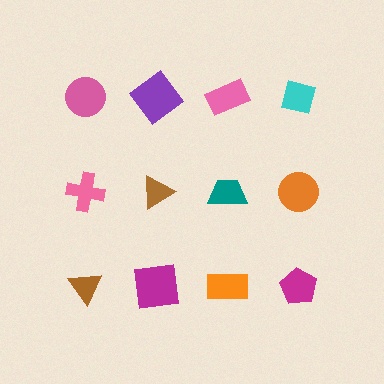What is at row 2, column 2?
A brown triangle.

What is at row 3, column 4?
A magenta pentagon.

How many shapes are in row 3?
4 shapes.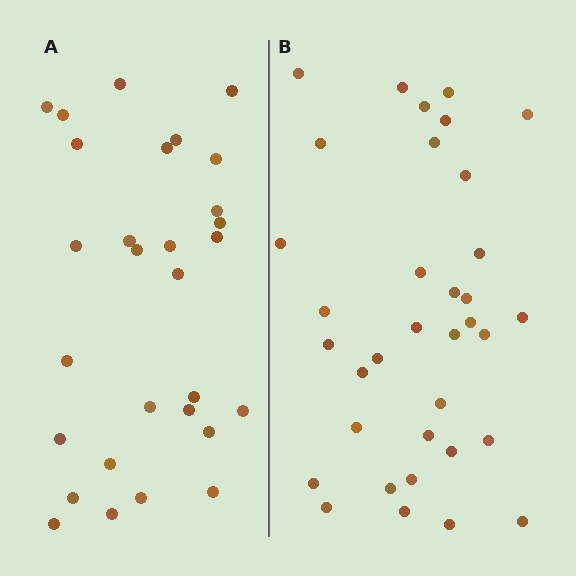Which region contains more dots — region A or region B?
Region B (the right region) has more dots.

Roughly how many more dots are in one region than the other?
Region B has about 6 more dots than region A.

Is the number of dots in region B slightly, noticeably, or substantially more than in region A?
Region B has only slightly more — the two regions are fairly close. The ratio is roughly 1.2 to 1.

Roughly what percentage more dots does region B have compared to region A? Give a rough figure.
About 20% more.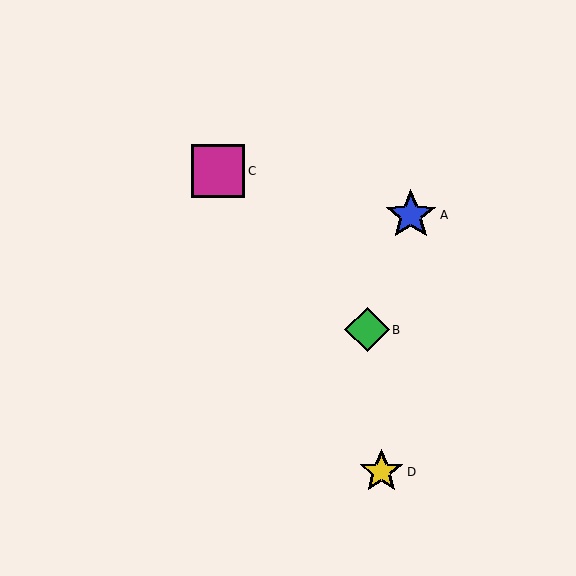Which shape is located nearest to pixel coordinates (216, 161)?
The magenta square (labeled C) at (218, 171) is nearest to that location.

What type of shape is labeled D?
Shape D is a yellow star.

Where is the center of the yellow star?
The center of the yellow star is at (381, 472).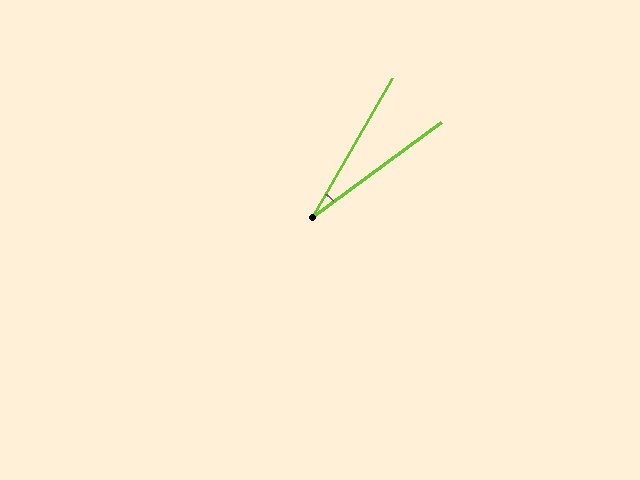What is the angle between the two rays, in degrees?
Approximately 24 degrees.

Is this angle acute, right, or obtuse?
It is acute.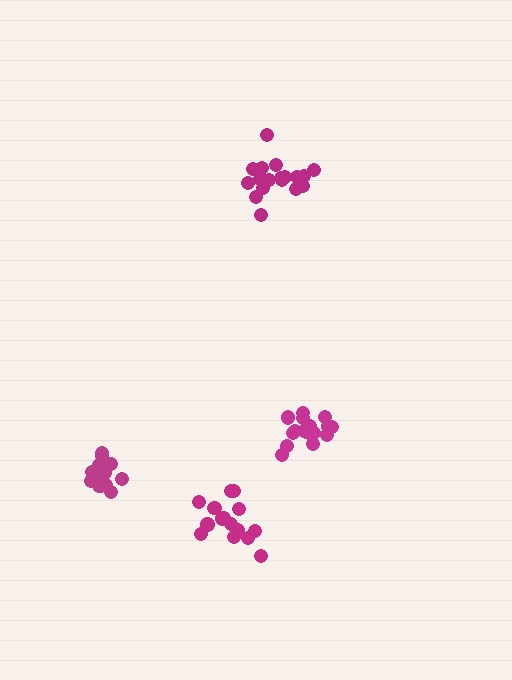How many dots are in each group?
Group 1: 15 dots, Group 2: 16 dots, Group 3: 19 dots, Group 4: 18 dots (68 total).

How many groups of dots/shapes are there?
There are 4 groups.